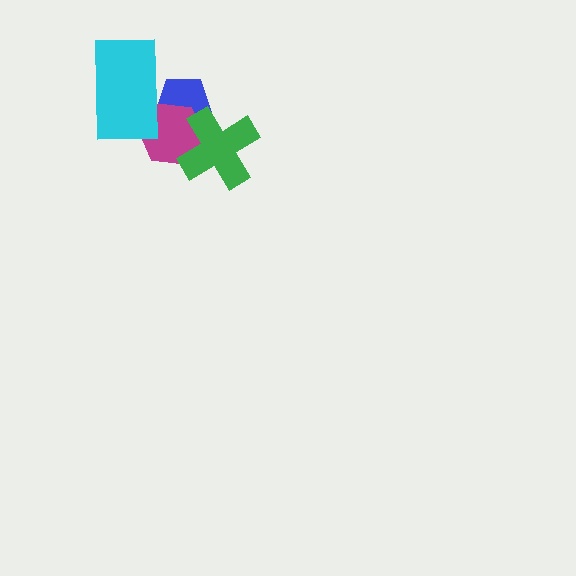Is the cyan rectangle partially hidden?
No, no other shape covers it.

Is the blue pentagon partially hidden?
Yes, it is partially covered by another shape.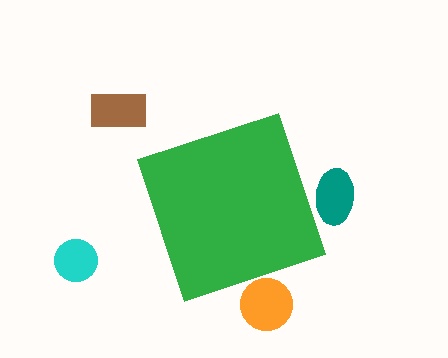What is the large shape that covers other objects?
A green diamond.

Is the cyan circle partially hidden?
No, the cyan circle is fully visible.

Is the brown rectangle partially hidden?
No, the brown rectangle is fully visible.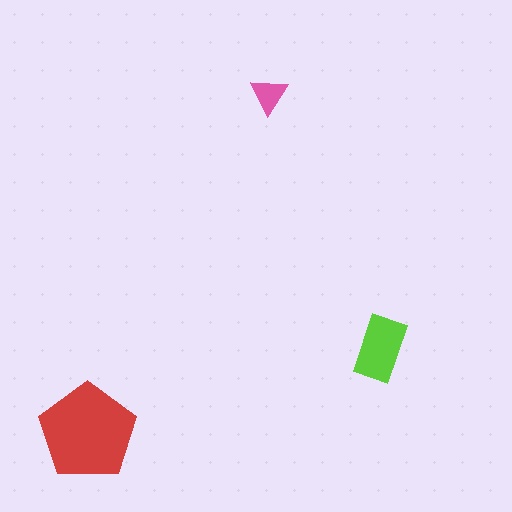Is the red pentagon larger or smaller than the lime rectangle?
Larger.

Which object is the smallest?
The pink triangle.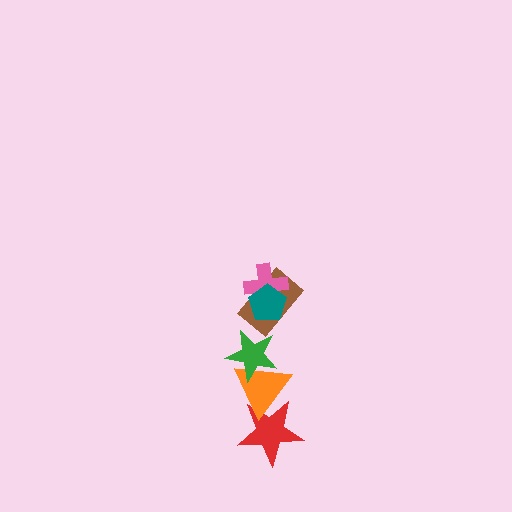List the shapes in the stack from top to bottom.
From top to bottom: the teal pentagon, the pink cross, the brown rectangle, the green star, the orange triangle, the red star.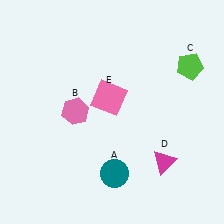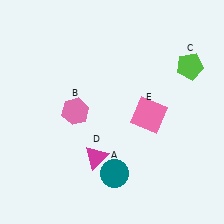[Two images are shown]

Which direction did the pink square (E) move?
The pink square (E) moved right.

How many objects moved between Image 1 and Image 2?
2 objects moved between the two images.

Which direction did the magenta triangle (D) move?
The magenta triangle (D) moved left.